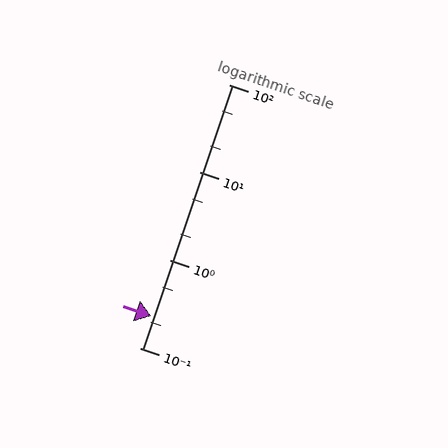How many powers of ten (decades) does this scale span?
The scale spans 3 decades, from 0.1 to 100.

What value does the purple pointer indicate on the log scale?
The pointer indicates approximately 0.23.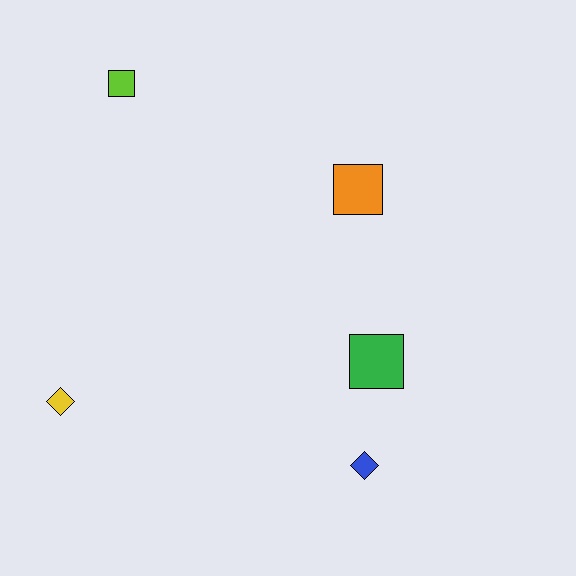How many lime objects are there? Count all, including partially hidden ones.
There is 1 lime object.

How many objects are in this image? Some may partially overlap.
There are 5 objects.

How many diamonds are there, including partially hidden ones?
There are 2 diamonds.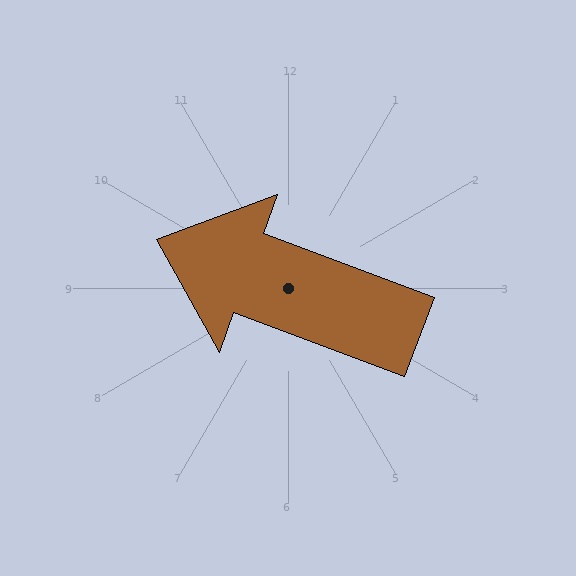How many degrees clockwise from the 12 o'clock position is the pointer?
Approximately 290 degrees.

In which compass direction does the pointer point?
West.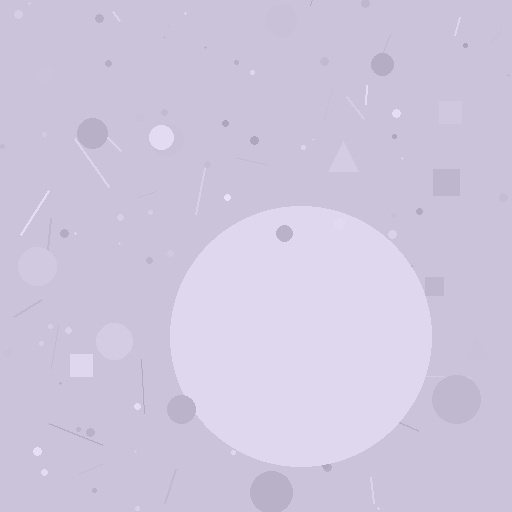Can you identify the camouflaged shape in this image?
The camouflaged shape is a circle.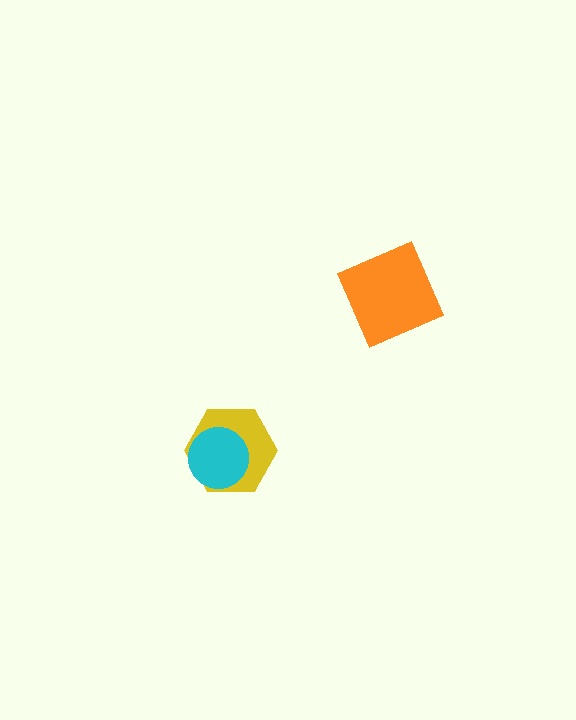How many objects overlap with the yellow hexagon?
1 object overlaps with the yellow hexagon.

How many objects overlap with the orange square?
0 objects overlap with the orange square.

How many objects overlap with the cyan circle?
1 object overlaps with the cyan circle.